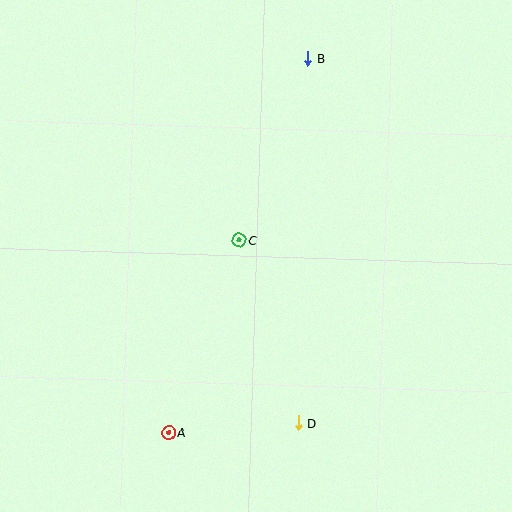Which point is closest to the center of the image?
Point C at (239, 240) is closest to the center.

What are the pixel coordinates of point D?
Point D is at (298, 423).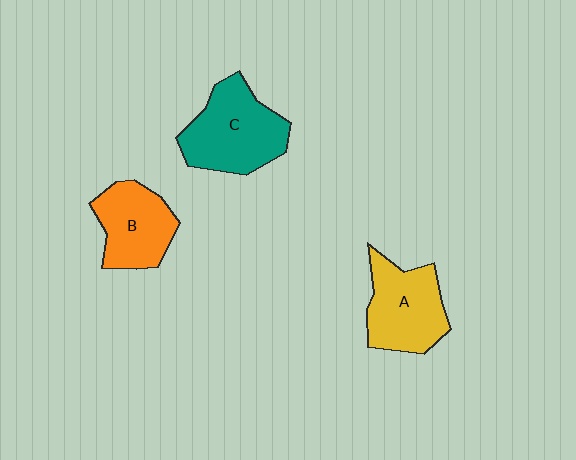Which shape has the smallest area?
Shape B (orange).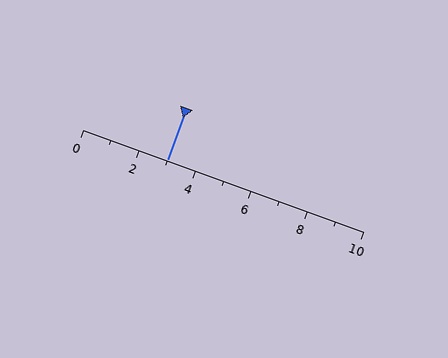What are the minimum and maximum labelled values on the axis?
The axis runs from 0 to 10.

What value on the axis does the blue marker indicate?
The marker indicates approximately 3.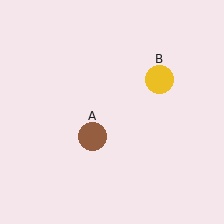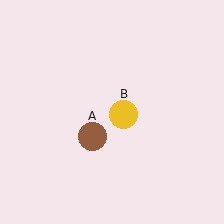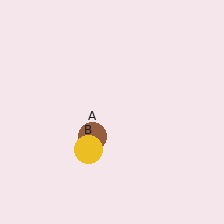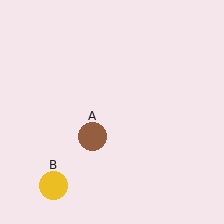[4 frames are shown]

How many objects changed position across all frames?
1 object changed position: yellow circle (object B).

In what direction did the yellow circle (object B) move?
The yellow circle (object B) moved down and to the left.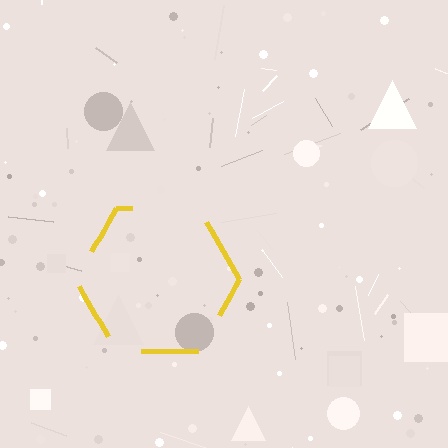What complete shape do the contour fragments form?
The contour fragments form a hexagon.